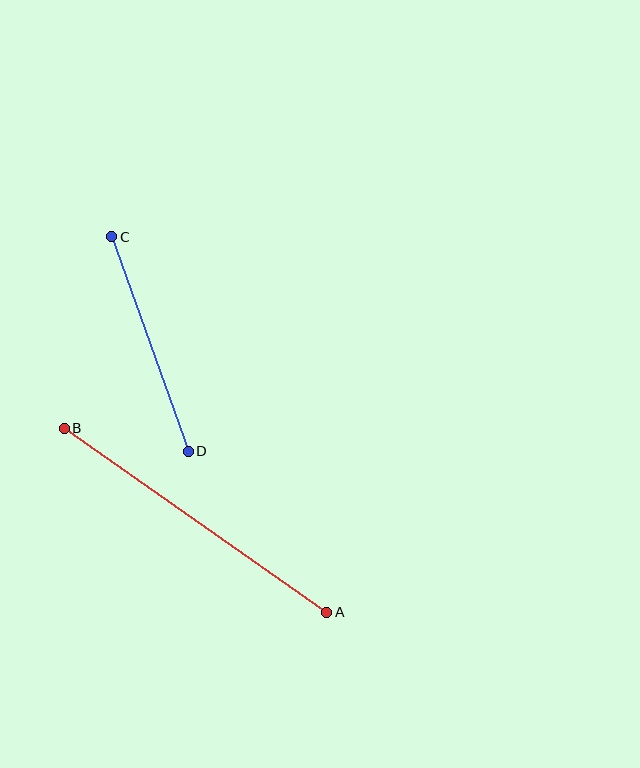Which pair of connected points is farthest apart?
Points A and B are farthest apart.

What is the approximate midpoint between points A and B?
The midpoint is at approximately (196, 520) pixels.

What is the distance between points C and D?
The distance is approximately 228 pixels.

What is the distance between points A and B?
The distance is approximately 320 pixels.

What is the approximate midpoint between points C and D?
The midpoint is at approximately (150, 344) pixels.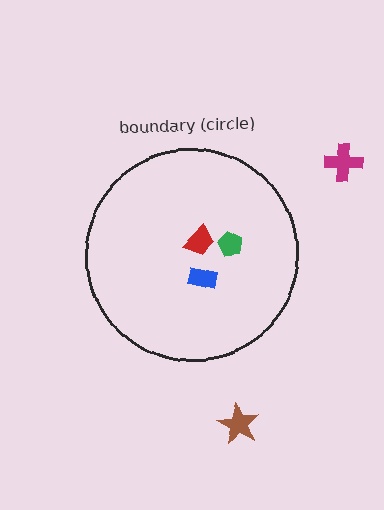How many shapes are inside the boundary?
3 inside, 2 outside.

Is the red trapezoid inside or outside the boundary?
Inside.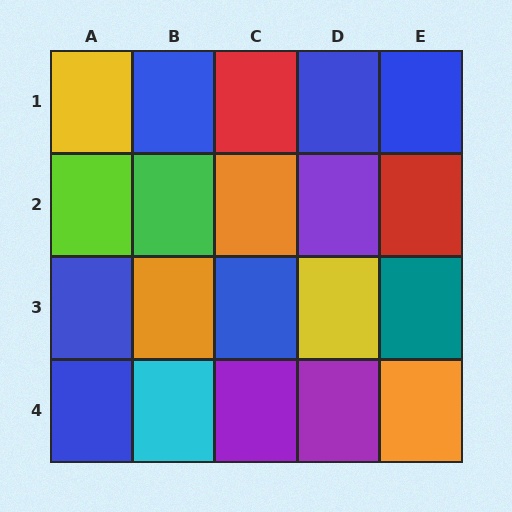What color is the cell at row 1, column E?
Blue.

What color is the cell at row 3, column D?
Yellow.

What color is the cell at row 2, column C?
Orange.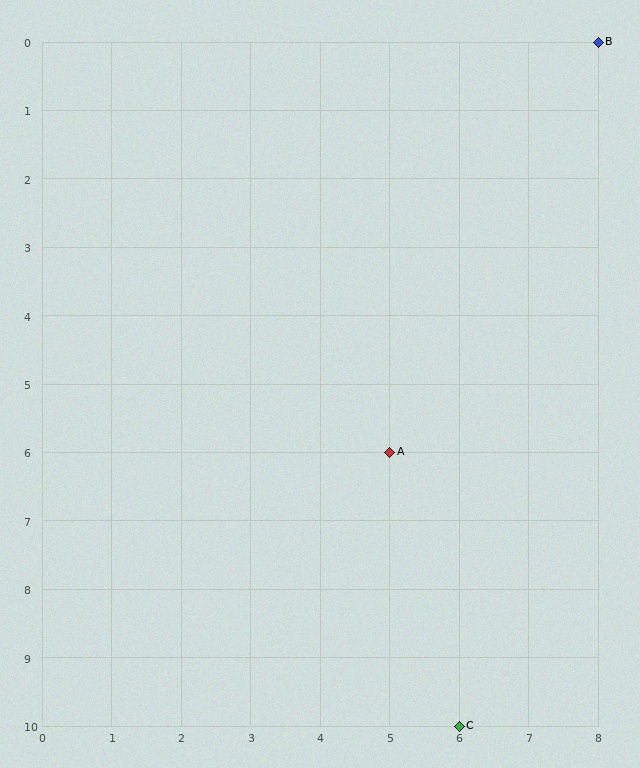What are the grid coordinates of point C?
Point C is at grid coordinates (6, 10).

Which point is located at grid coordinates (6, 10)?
Point C is at (6, 10).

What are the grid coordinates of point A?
Point A is at grid coordinates (5, 6).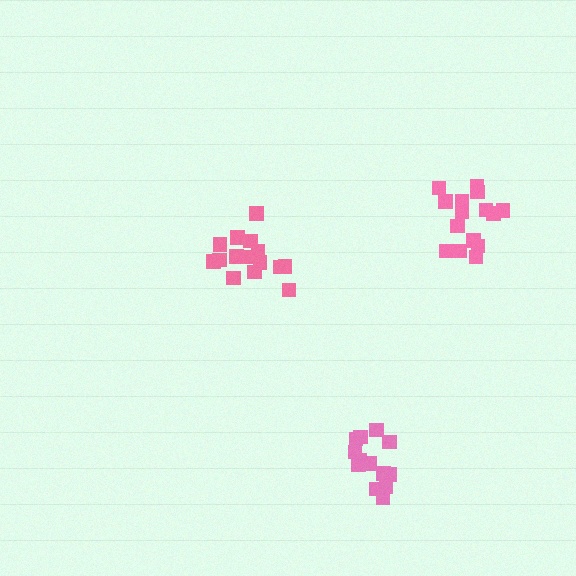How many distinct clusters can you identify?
There are 3 distinct clusters.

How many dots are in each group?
Group 1: 15 dots, Group 2: 13 dots, Group 3: 15 dots (43 total).